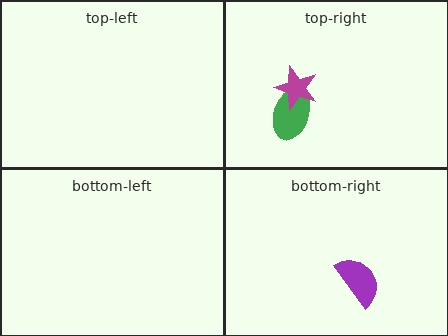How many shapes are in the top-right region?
2.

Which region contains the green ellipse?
The top-right region.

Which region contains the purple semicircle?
The bottom-right region.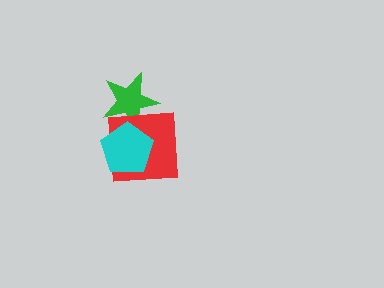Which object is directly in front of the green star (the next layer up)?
The red square is directly in front of the green star.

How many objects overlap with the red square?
2 objects overlap with the red square.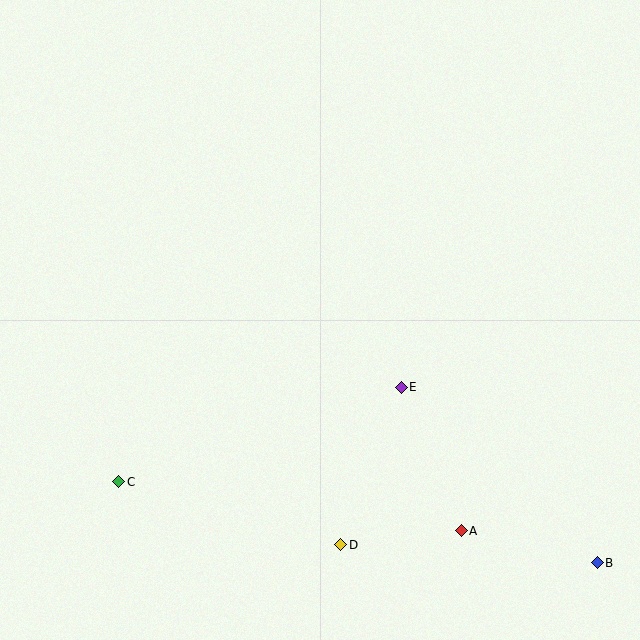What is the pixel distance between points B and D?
The distance between B and D is 257 pixels.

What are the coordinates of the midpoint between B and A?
The midpoint between B and A is at (529, 547).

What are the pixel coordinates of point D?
Point D is at (341, 545).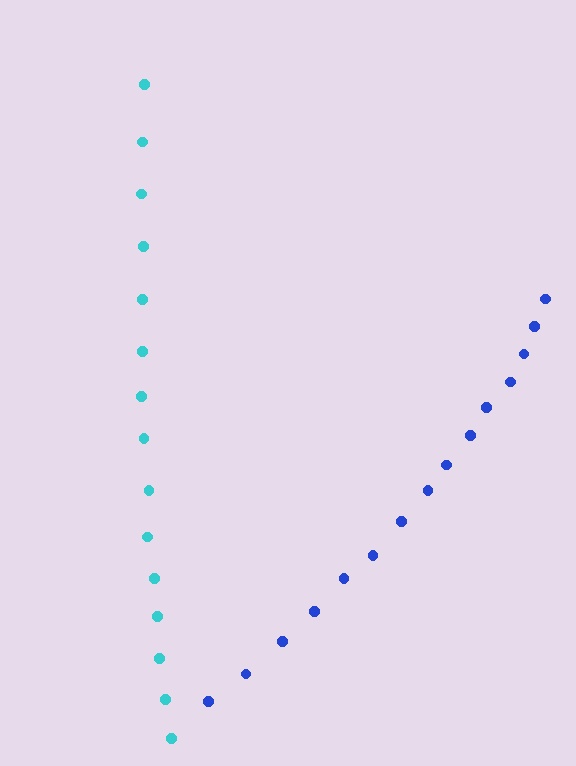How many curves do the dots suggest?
There are 2 distinct paths.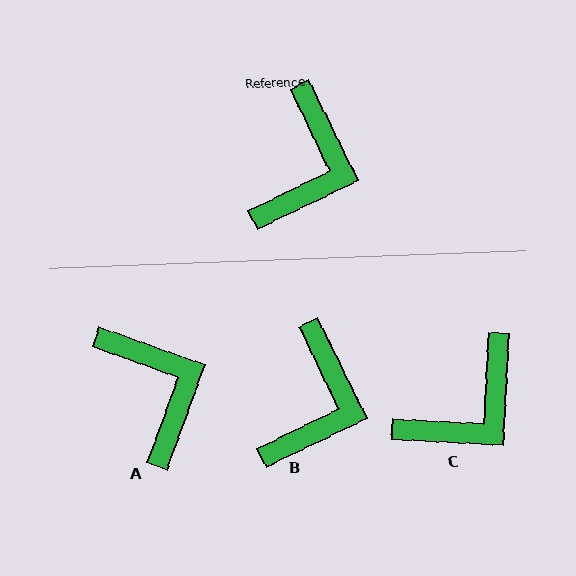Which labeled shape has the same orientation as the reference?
B.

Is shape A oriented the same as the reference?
No, it is off by about 44 degrees.